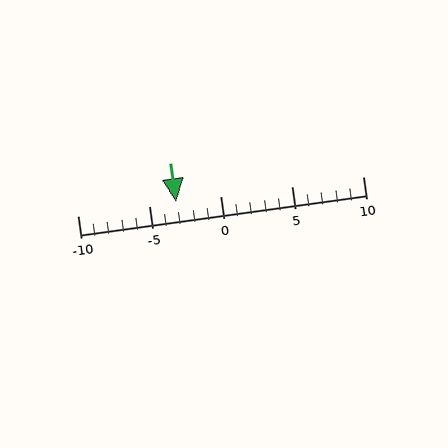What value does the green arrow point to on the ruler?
The green arrow points to approximately -3.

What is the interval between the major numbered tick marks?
The major tick marks are spaced 5 units apart.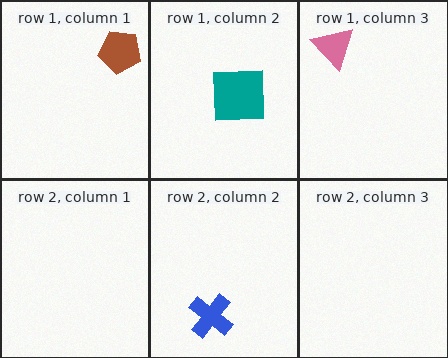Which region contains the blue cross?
The row 2, column 2 region.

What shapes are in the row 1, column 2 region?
The teal square.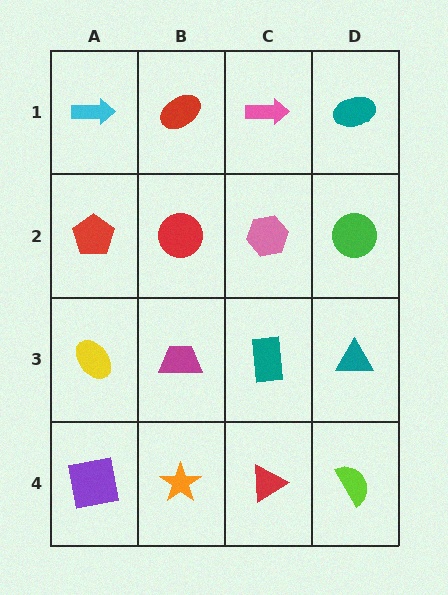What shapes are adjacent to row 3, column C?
A pink hexagon (row 2, column C), a red triangle (row 4, column C), a magenta trapezoid (row 3, column B), a teal triangle (row 3, column D).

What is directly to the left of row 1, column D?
A pink arrow.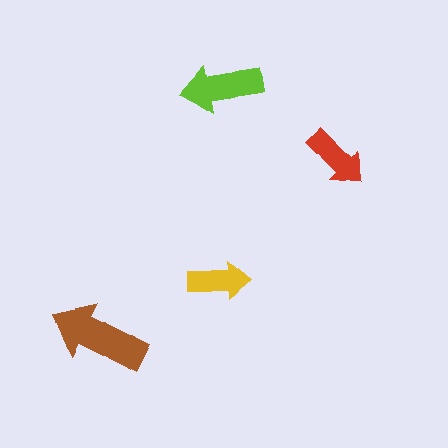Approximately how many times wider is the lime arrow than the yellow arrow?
About 1.5 times wider.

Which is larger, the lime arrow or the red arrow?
The lime one.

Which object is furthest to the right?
The red arrow is rightmost.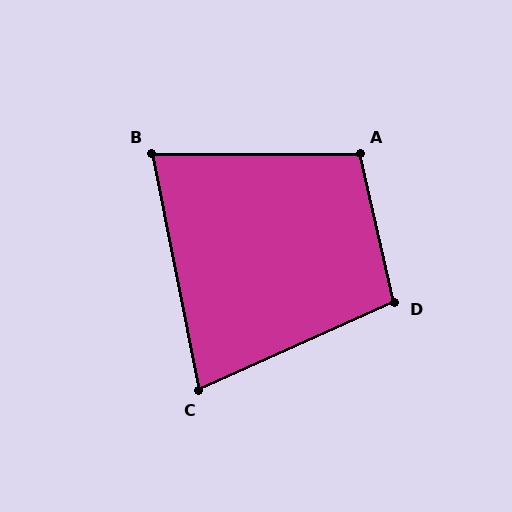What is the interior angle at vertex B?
Approximately 79 degrees (acute).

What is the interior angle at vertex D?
Approximately 101 degrees (obtuse).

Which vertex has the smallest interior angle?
C, at approximately 77 degrees.